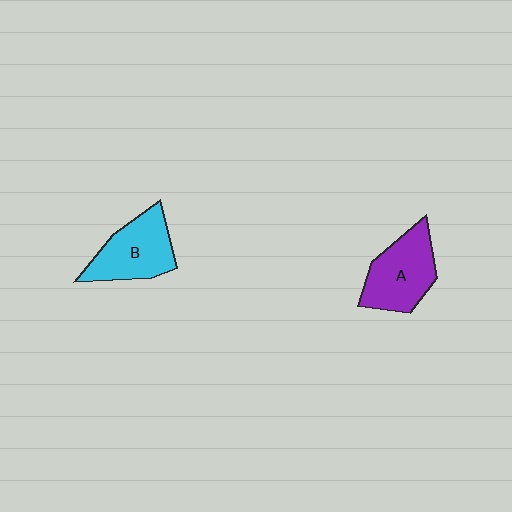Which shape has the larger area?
Shape A (purple).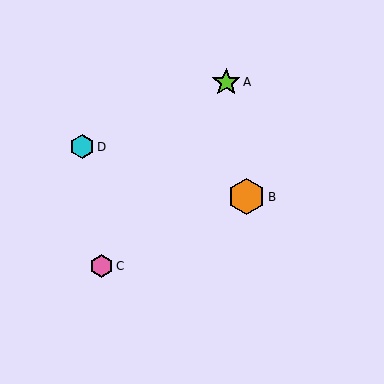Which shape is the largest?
The orange hexagon (labeled B) is the largest.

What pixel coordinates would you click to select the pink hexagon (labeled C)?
Click at (102, 266) to select the pink hexagon C.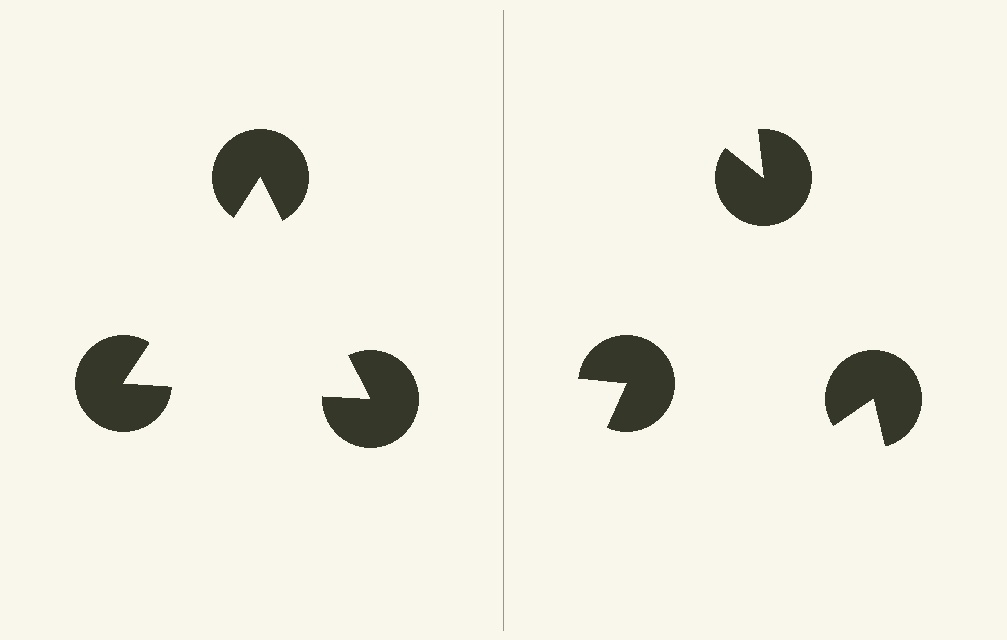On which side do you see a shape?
An illusory triangle appears on the left side. On the right side the wedge cuts are rotated, so no coherent shape forms.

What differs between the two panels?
The pac-man discs are positioned identically on both sides; only the wedge orientations differ. On the left they align to a triangle; on the right they are misaligned.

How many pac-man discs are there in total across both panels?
6 — 3 on each side.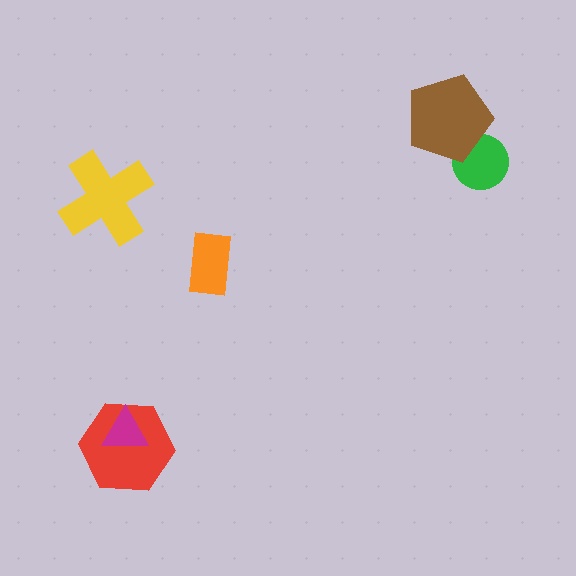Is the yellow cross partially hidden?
No, no other shape covers it.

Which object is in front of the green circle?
The brown pentagon is in front of the green circle.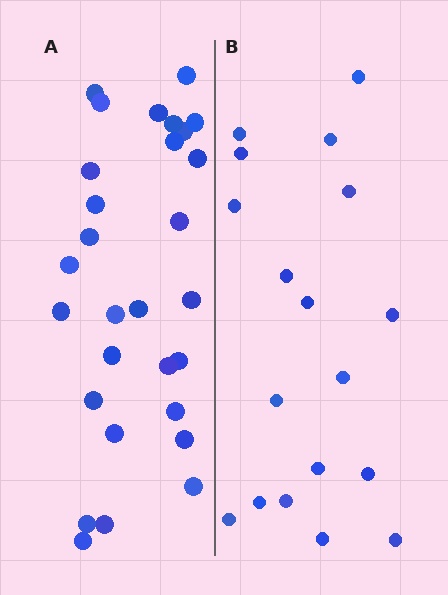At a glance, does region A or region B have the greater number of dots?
Region A (the left region) has more dots.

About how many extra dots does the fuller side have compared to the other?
Region A has roughly 12 or so more dots than region B.